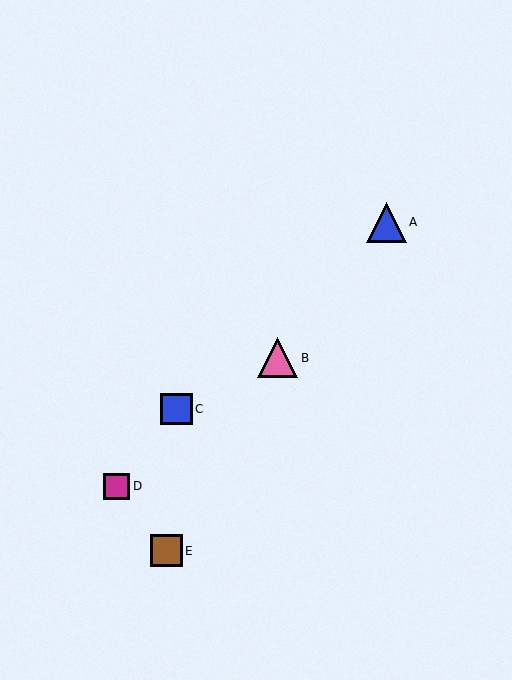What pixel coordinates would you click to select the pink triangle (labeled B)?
Click at (278, 358) to select the pink triangle B.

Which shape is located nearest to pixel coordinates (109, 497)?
The magenta square (labeled D) at (116, 486) is nearest to that location.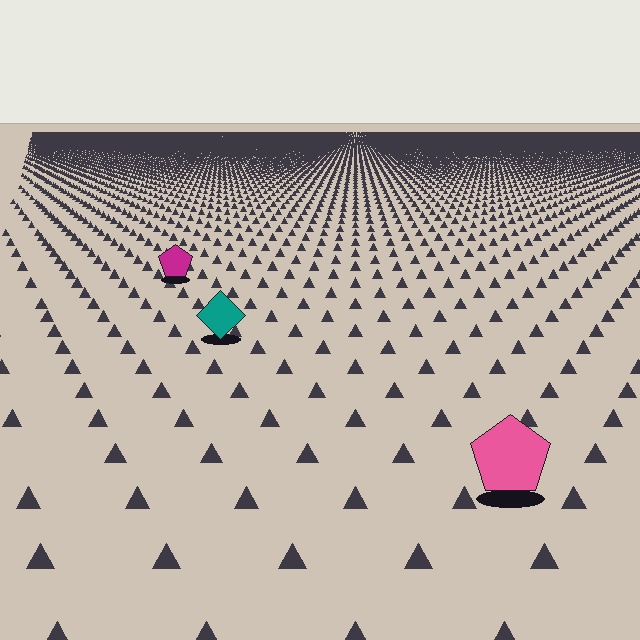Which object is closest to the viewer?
The pink pentagon is closest. The texture marks near it are larger and more spread out.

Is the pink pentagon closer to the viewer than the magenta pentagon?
Yes. The pink pentagon is closer — you can tell from the texture gradient: the ground texture is coarser near it.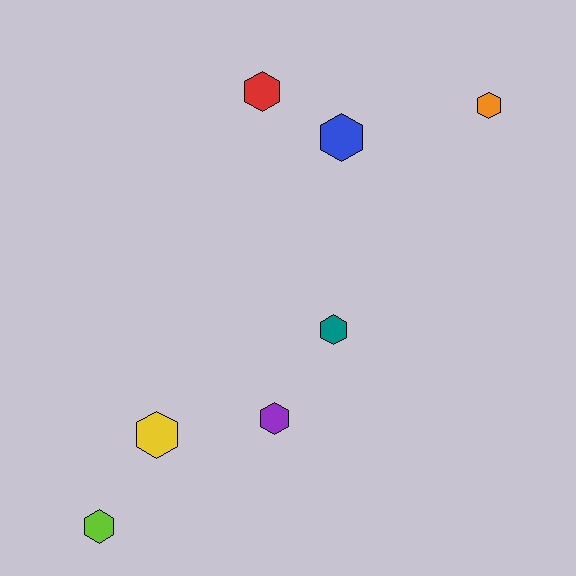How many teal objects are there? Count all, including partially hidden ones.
There is 1 teal object.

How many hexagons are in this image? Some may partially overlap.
There are 7 hexagons.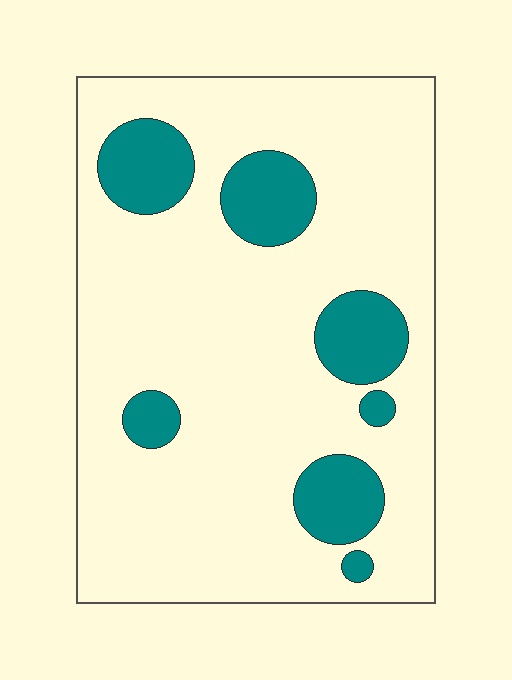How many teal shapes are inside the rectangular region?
7.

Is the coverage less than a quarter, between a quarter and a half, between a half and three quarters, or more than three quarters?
Less than a quarter.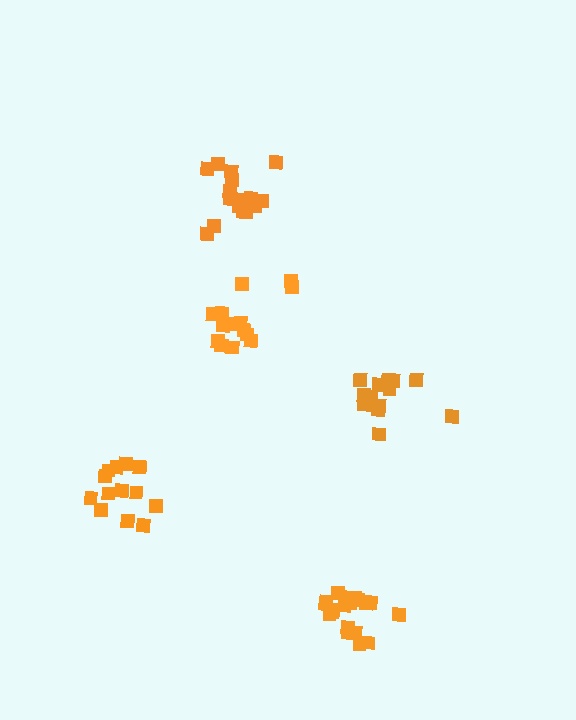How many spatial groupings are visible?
There are 5 spatial groupings.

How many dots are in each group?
Group 1: 14 dots, Group 2: 14 dots, Group 3: 19 dots, Group 4: 17 dots, Group 5: 13 dots (77 total).